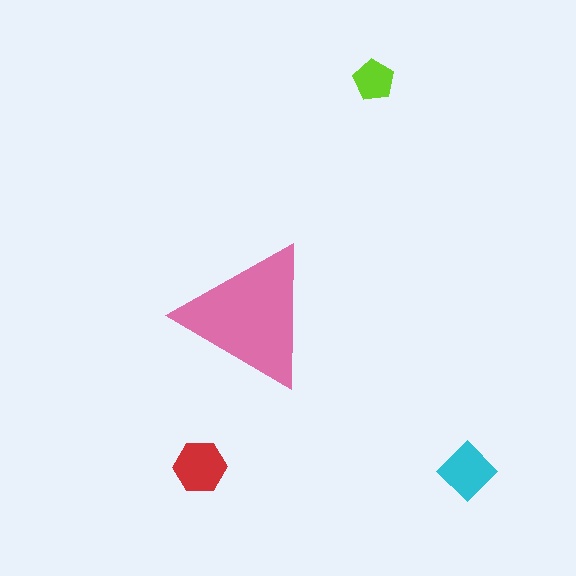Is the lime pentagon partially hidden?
No, the lime pentagon is fully visible.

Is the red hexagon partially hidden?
No, the red hexagon is fully visible.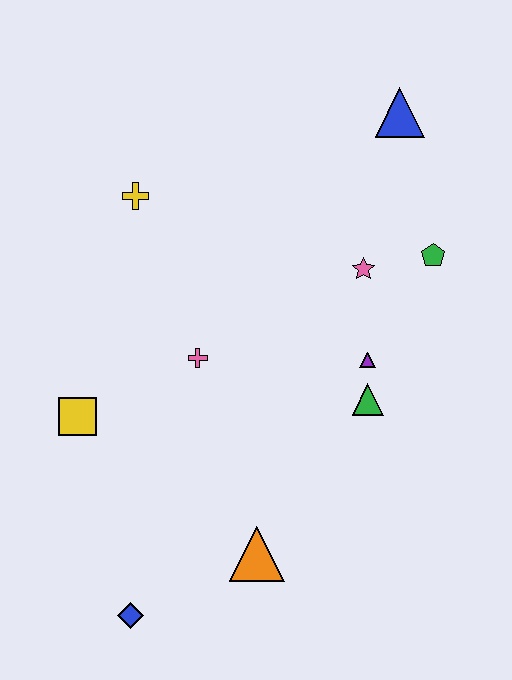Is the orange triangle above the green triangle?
No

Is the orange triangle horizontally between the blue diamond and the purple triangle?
Yes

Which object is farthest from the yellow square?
The blue triangle is farthest from the yellow square.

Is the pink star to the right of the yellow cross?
Yes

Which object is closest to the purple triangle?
The green triangle is closest to the purple triangle.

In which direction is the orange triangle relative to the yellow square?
The orange triangle is to the right of the yellow square.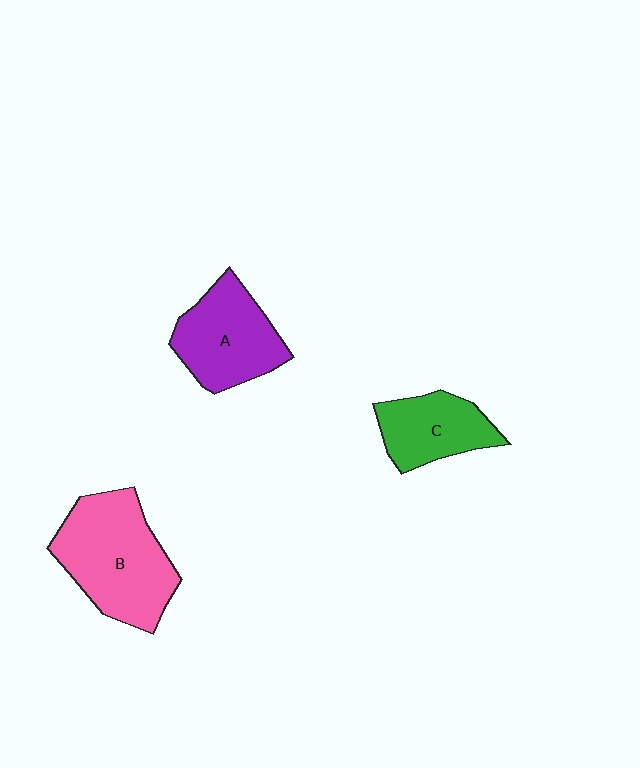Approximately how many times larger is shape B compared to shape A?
Approximately 1.3 times.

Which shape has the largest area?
Shape B (pink).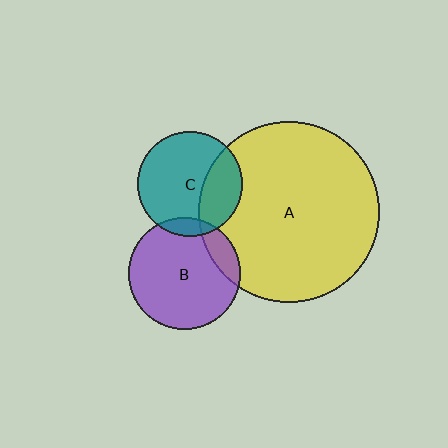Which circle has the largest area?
Circle A (yellow).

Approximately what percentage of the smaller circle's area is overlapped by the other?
Approximately 30%.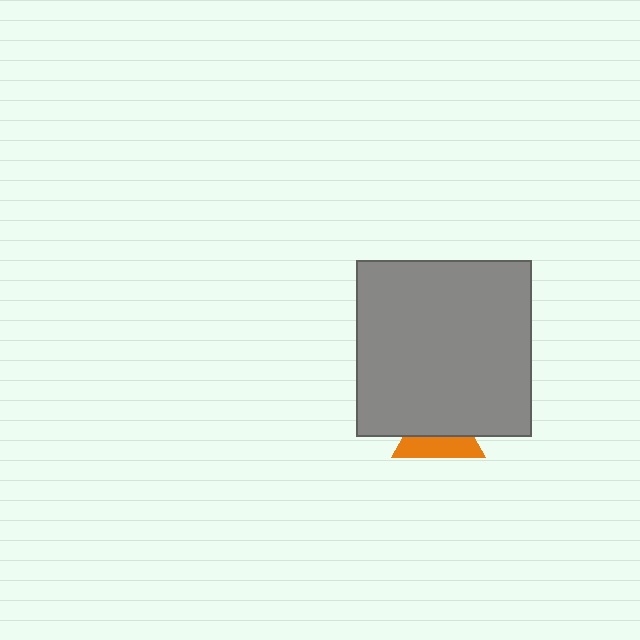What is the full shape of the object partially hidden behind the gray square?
The partially hidden object is an orange triangle.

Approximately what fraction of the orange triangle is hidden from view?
Roughly 57% of the orange triangle is hidden behind the gray square.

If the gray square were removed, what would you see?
You would see the complete orange triangle.